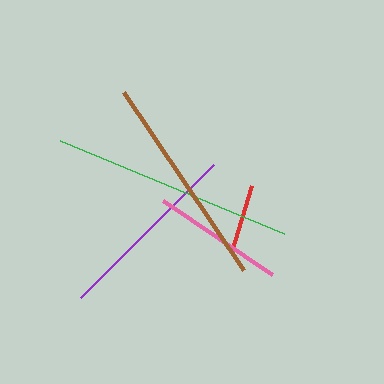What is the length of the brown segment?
The brown segment is approximately 214 pixels long.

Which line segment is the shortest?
The red line is the shortest at approximately 69 pixels.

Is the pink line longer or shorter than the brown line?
The brown line is longer than the pink line.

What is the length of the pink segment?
The pink segment is approximately 132 pixels long.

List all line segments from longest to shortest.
From longest to shortest: green, brown, purple, pink, red.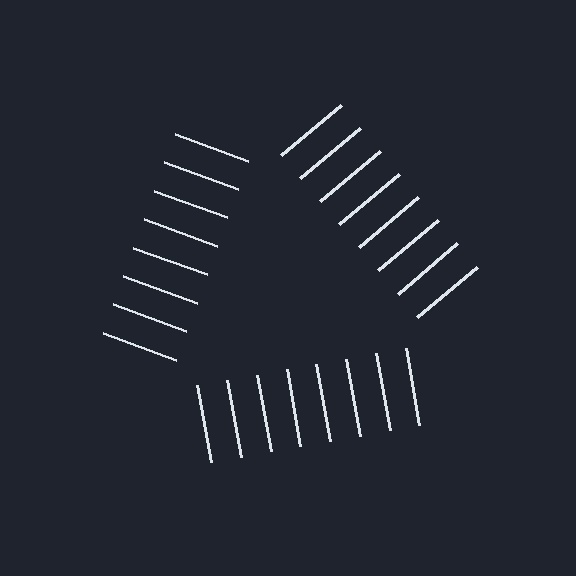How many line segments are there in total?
24 — 8 along each of the 3 edges.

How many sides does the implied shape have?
3 sides — the line-ends trace a triangle.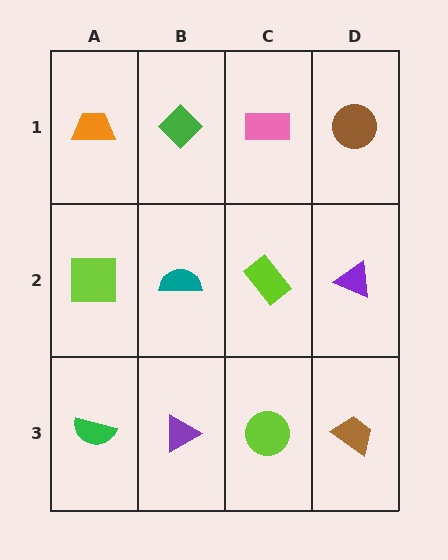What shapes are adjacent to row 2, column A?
An orange trapezoid (row 1, column A), a green semicircle (row 3, column A), a teal semicircle (row 2, column B).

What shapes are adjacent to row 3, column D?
A purple triangle (row 2, column D), a lime circle (row 3, column C).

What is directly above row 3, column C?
A lime rectangle.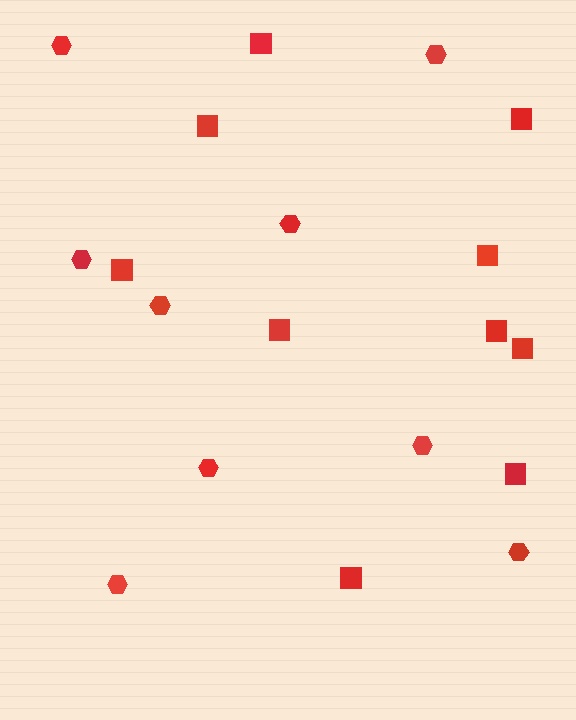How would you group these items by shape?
There are 2 groups: one group of hexagons (9) and one group of squares (10).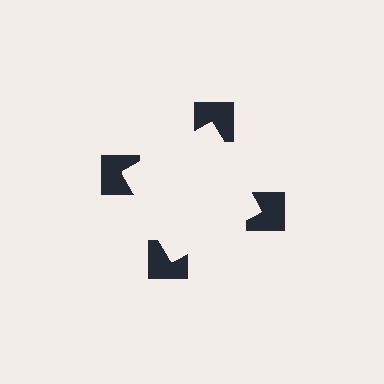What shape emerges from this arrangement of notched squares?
An illusory square — its edges are inferred from the aligned wedge cuts in the notched squares, not physically drawn.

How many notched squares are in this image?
There are 4 — one at each vertex of the illusory square.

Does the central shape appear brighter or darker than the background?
It typically appears slightly brighter than the background, even though no actual brightness change is drawn.